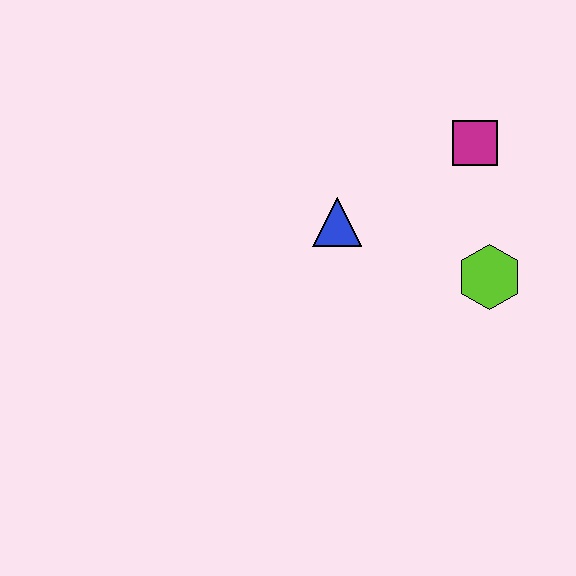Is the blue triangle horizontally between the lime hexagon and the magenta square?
No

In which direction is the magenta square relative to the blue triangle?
The magenta square is to the right of the blue triangle.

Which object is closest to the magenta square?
The lime hexagon is closest to the magenta square.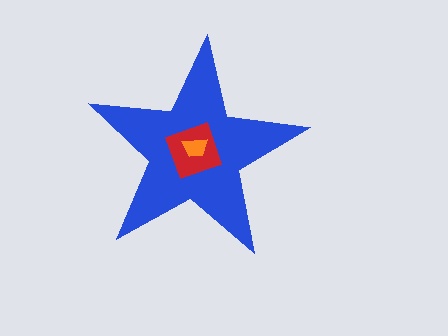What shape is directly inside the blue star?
The red diamond.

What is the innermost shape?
The orange trapezoid.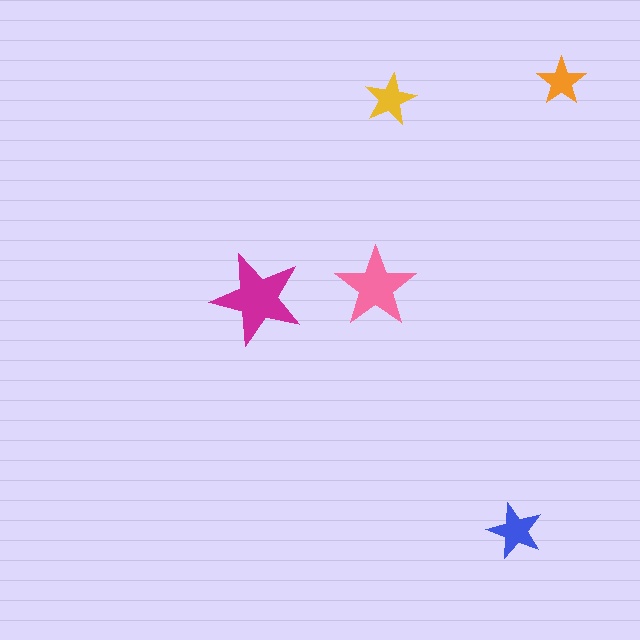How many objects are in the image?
There are 5 objects in the image.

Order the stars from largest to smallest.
the magenta one, the pink one, the blue one, the yellow one, the orange one.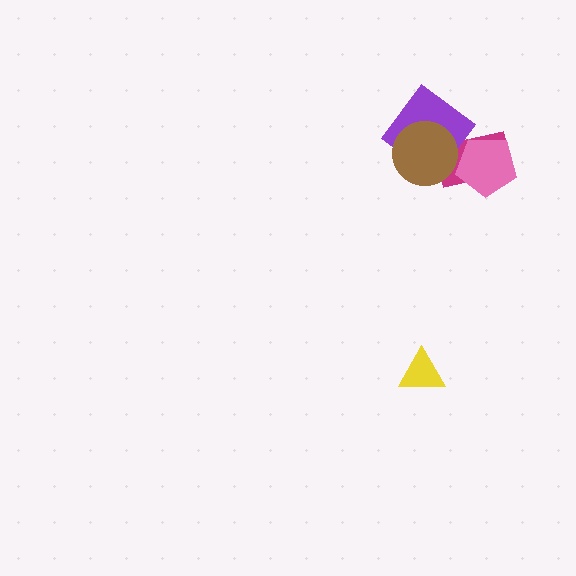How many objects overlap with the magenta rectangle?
3 objects overlap with the magenta rectangle.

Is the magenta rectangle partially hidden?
Yes, it is partially covered by another shape.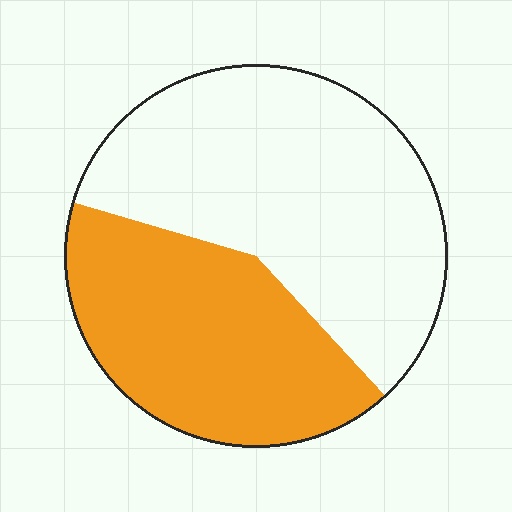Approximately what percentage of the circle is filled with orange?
Approximately 40%.